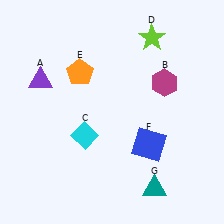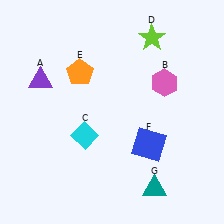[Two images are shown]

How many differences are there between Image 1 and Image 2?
There is 1 difference between the two images.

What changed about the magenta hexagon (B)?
In Image 1, B is magenta. In Image 2, it changed to pink.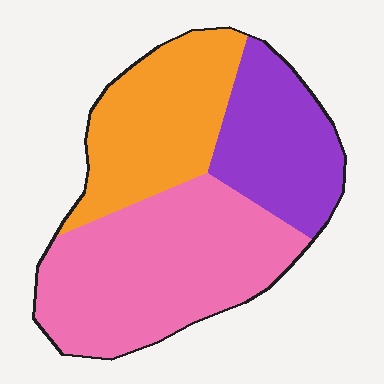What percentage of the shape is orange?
Orange takes up between a quarter and a half of the shape.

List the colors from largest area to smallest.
From largest to smallest: pink, orange, purple.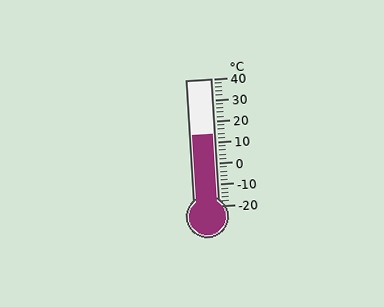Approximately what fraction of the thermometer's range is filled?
The thermometer is filled to approximately 55% of its range.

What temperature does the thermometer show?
The thermometer shows approximately 14°C.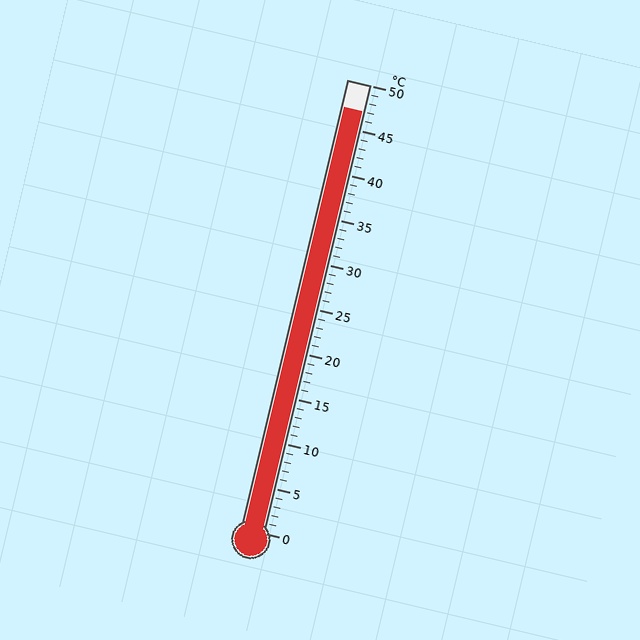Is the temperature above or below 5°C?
The temperature is above 5°C.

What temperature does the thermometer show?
The thermometer shows approximately 47°C.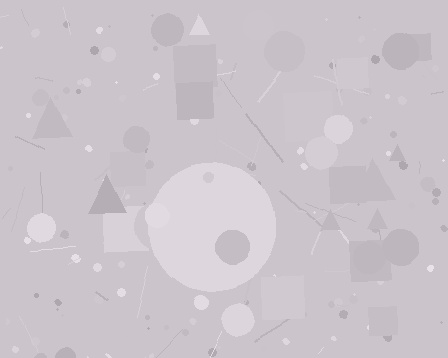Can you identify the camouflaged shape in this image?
The camouflaged shape is a circle.